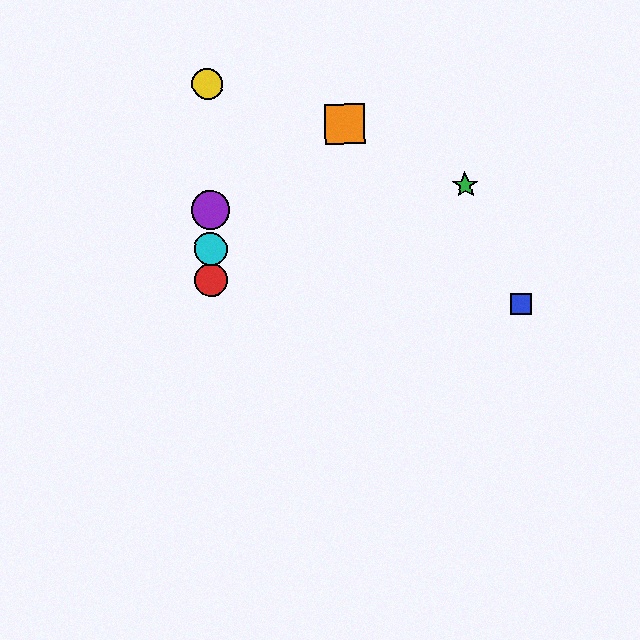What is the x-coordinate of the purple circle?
The purple circle is at x≈210.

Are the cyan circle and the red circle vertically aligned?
Yes, both are at x≈211.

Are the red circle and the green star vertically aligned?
No, the red circle is at x≈212 and the green star is at x≈465.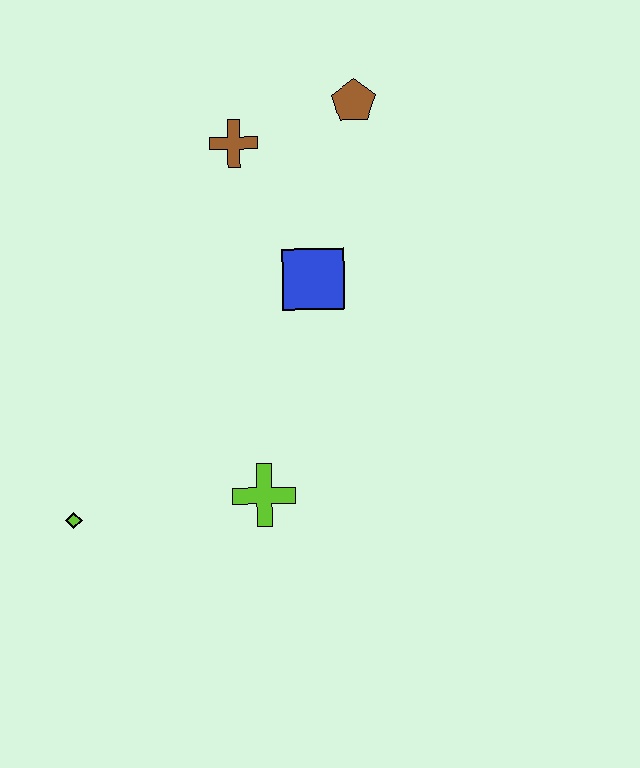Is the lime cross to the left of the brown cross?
No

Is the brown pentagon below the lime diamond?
No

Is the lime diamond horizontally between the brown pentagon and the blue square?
No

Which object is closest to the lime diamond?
The lime cross is closest to the lime diamond.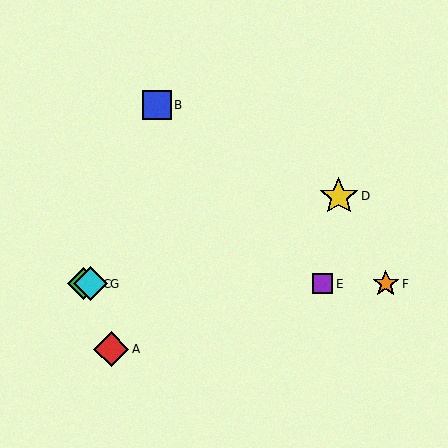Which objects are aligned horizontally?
Objects C, E, F, G are aligned horizontally.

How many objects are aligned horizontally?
4 objects (C, E, F, G) are aligned horizontally.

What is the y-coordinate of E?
Object E is at y≈284.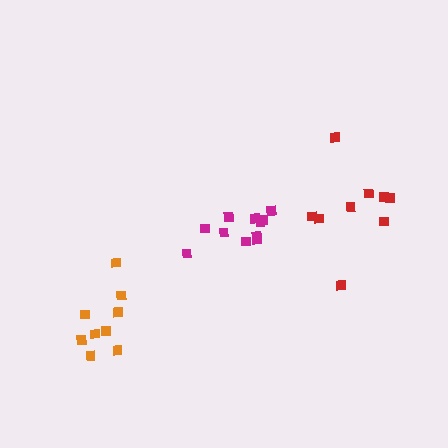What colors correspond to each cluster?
The clusters are colored: magenta, orange, red.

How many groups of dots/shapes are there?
There are 3 groups.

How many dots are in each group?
Group 1: 11 dots, Group 2: 9 dots, Group 3: 9 dots (29 total).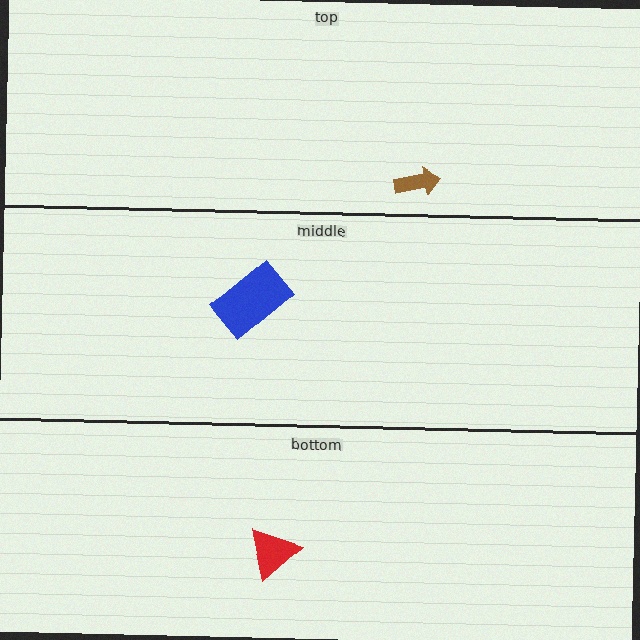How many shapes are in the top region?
1.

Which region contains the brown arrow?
The top region.